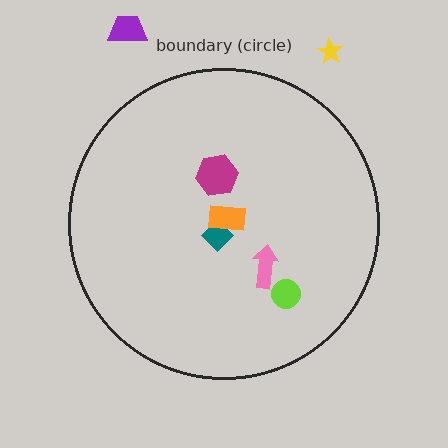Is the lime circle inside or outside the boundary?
Inside.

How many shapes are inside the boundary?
5 inside, 2 outside.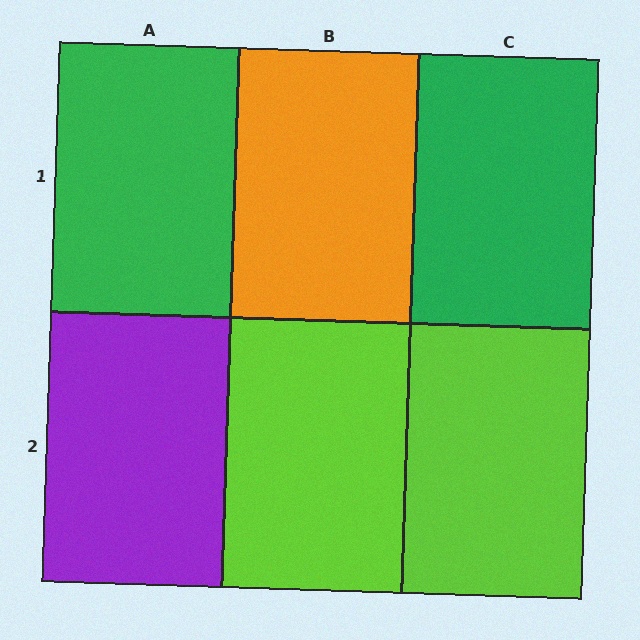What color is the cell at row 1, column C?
Green.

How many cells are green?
2 cells are green.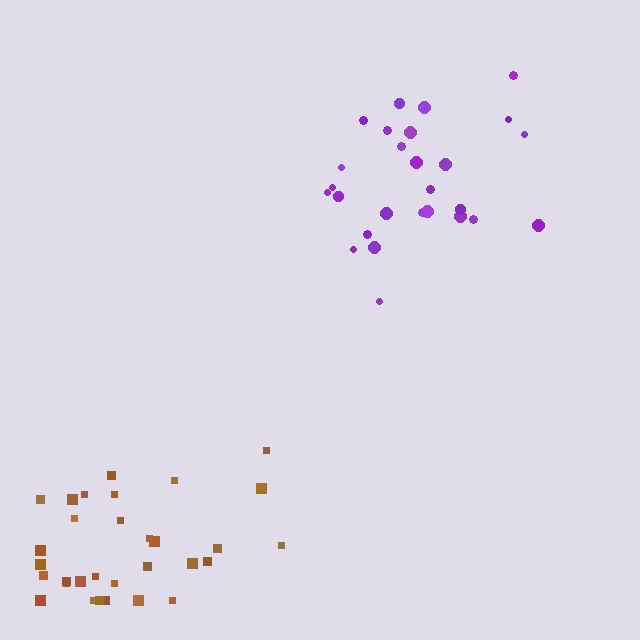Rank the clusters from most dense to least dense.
purple, brown.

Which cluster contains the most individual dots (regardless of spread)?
Brown (32).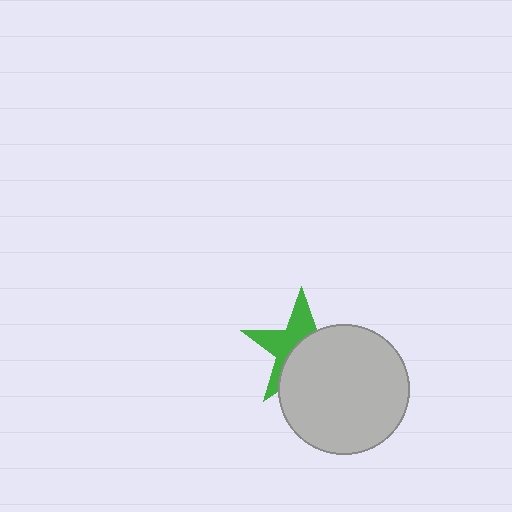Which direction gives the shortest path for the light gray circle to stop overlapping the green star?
Moving toward the lower-right gives the shortest separation.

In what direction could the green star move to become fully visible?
The green star could move toward the upper-left. That would shift it out from behind the light gray circle entirely.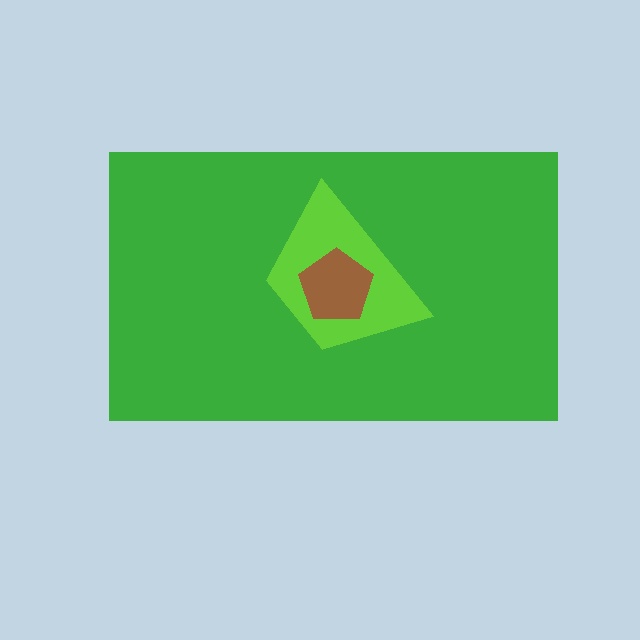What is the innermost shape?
The brown pentagon.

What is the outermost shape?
The green rectangle.